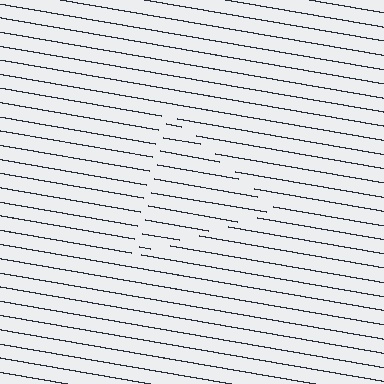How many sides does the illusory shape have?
3 sides — the line-ends trace a triangle.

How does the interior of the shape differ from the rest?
The interior of the shape contains the same grating, shifted by half a period — the contour is defined by the phase discontinuity where line-ends from the inner and outer gratings abut.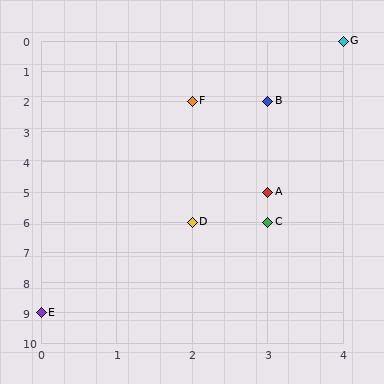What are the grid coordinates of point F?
Point F is at grid coordinates (2, 2).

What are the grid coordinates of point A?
Point A is at grid coordinates (3, 5).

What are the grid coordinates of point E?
Point E is at grid coordinates (0, 9).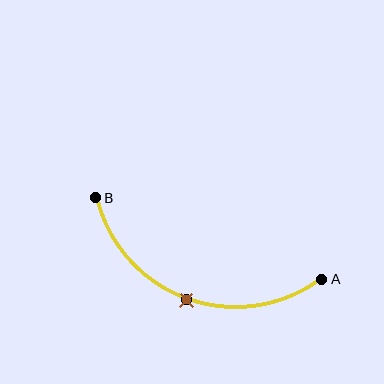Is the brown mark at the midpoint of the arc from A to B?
Yes. The brown mark lies on the arc at equal arc-length from both A and B — it is the arc midpoint.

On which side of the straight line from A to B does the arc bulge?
The arc bulges below the straight line connecting A and B.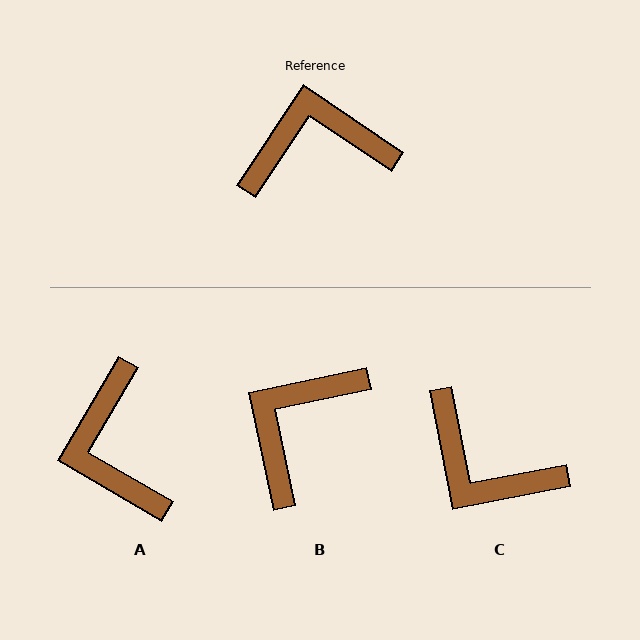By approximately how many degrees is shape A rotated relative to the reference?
Approximately 94 degrees counter-clockwise.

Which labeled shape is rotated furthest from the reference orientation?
C, about 135 degrees away.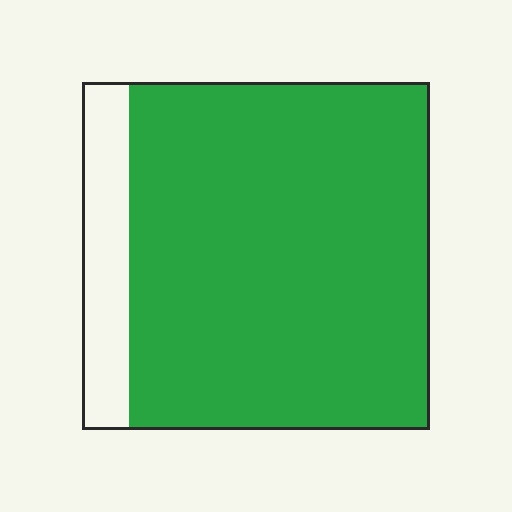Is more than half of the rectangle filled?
Yes.